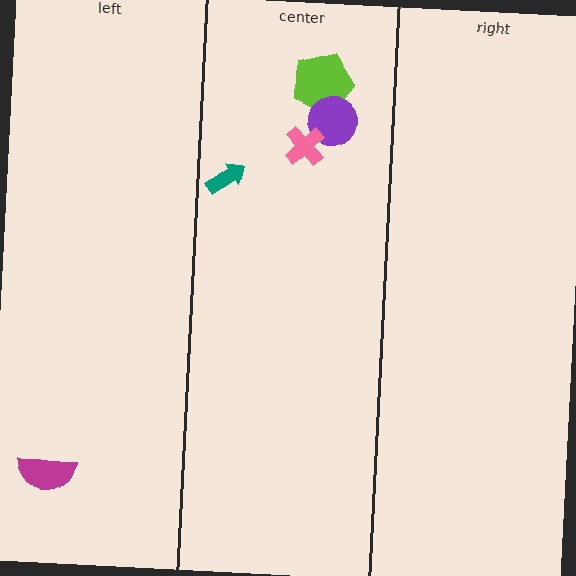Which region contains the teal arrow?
The center region.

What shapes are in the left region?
The magenta semicircle.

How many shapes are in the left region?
1.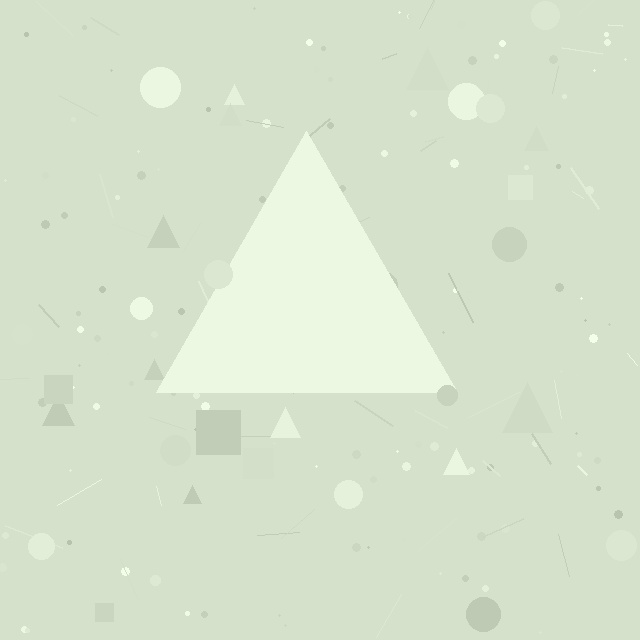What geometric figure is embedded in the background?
A triangle is embedded in the background.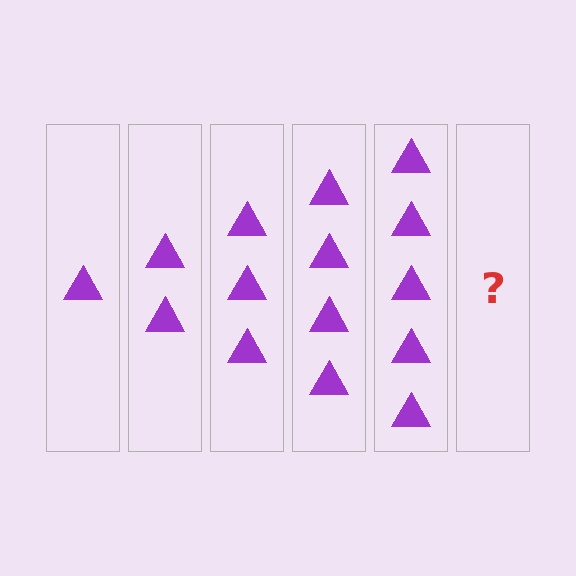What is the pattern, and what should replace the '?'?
The pattern is that each step adds one more triangle. The '?' should be 6 triangles.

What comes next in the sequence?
The next element should be 6 triangles.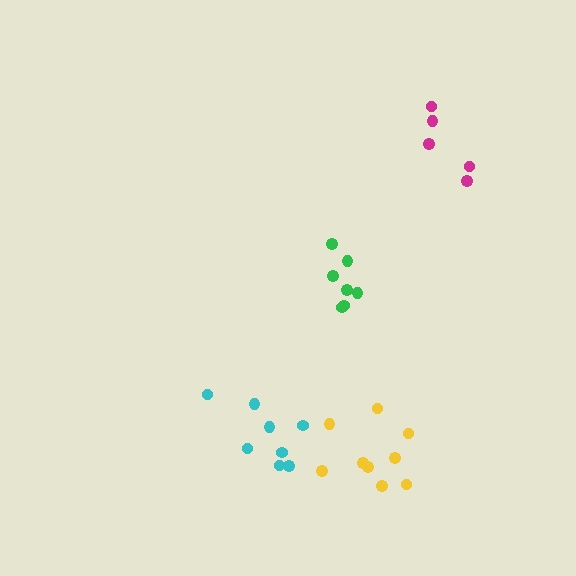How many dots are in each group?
Group 1: 7 dots, Group 2: 5 dots, Group 3: 9 dots, Group 4: 8 dots (29 total).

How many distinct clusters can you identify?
There are 4 distinct clusters.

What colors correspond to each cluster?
The clusters are colored: green, magenta, yellow, cyan.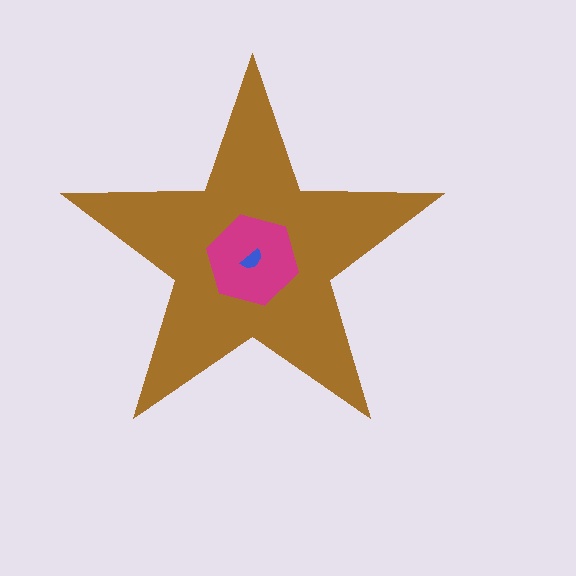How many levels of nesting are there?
3.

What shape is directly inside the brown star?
The magenta hexagon.